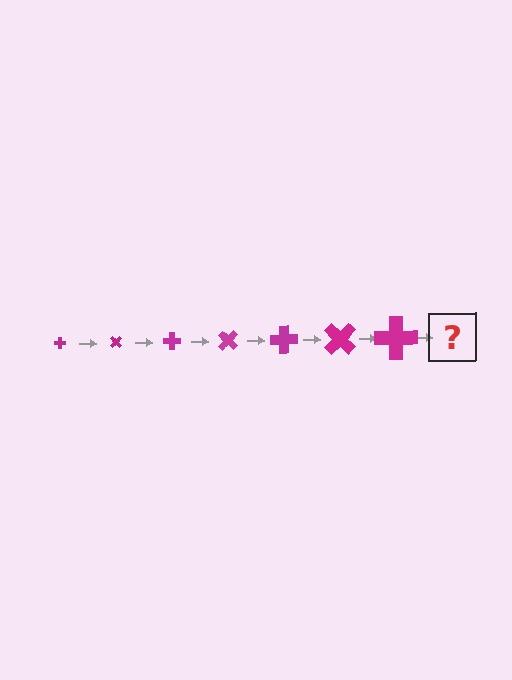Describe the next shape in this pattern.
It should be a cross, larger than the previous one and rotated 315 degrees from the start.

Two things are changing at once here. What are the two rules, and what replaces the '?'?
The two rules are that the cross grows larger each step and it rotates 45 degrees each step. The '?' should be a cross, larger than the previous one and rotated 315 degrees from the start.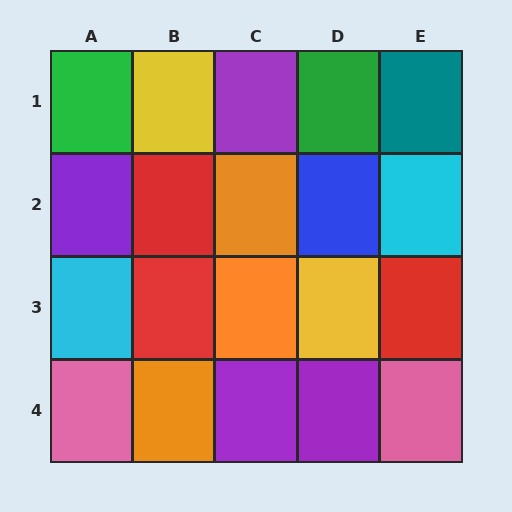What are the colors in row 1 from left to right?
Green, yellow, purple, green, teal.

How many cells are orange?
3 cells are orange.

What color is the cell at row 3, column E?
Red.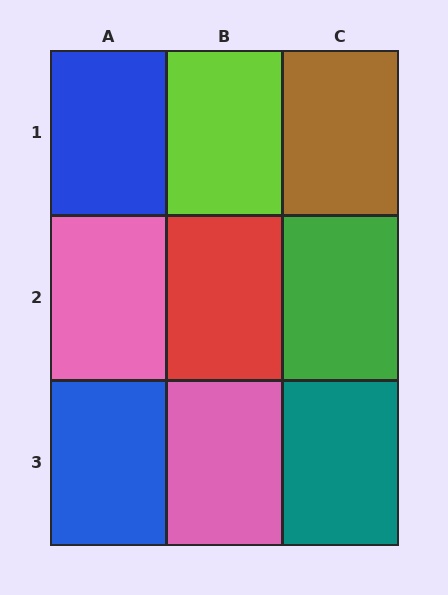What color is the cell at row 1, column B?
Lime.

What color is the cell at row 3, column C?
Teal.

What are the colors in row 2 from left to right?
Pink, red, green.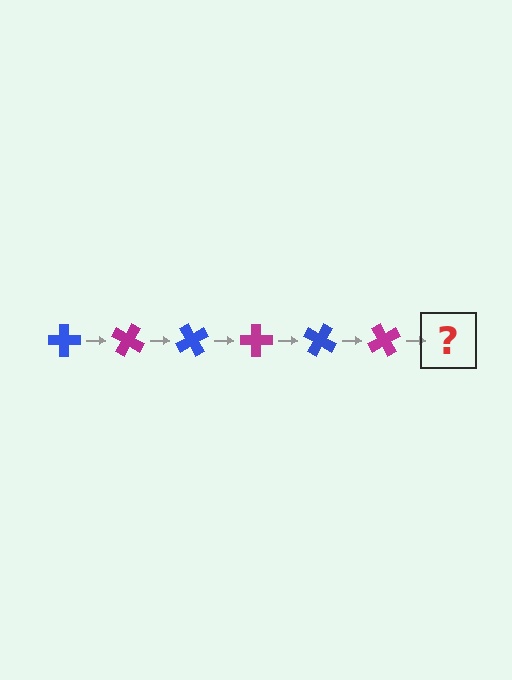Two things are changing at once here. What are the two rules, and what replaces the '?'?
The two rules are that it rotates 30 degrees each step and the color cycles through blue and magenta. The '?' should be a blue cross, rotated 180 degrees from the start.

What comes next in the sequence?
The next element should be a blue cross, rotated 180 degrees from the start.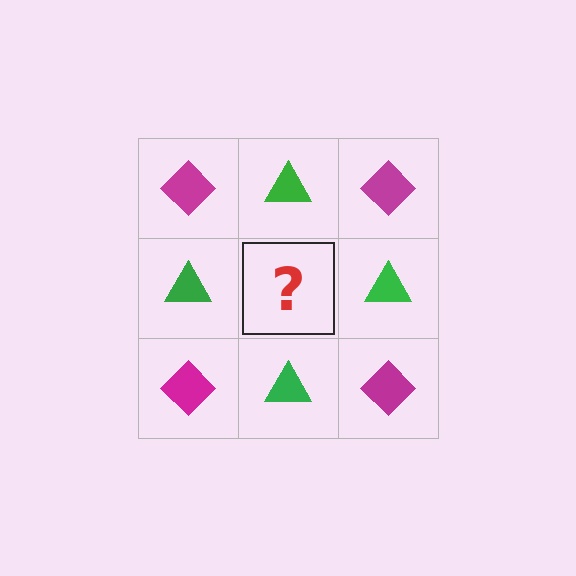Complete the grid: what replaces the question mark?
The question mark should be replaced with a magenta diamond.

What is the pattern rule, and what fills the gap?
The rule is that it alternates magenta diamond and green triangle in a checkerboard pattern. The gap should be filled with a magenta diamond.